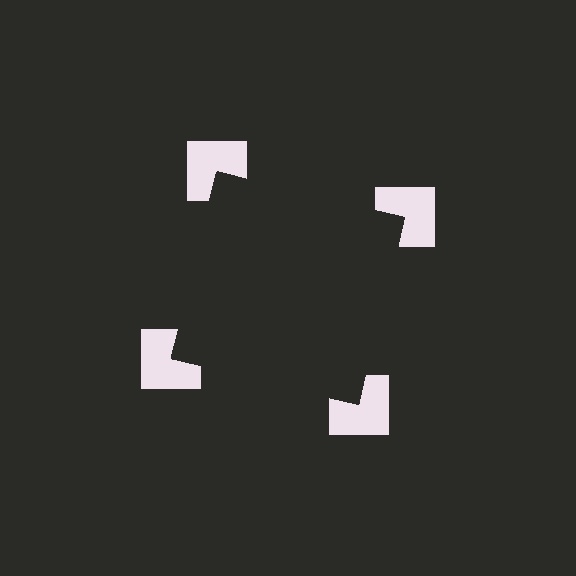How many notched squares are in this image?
There are 4 — one at each vertex of the illusory square.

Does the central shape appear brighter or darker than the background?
It typically appears slightly darker than the background, even though no actual brightness change is drawn.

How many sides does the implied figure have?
4 sides.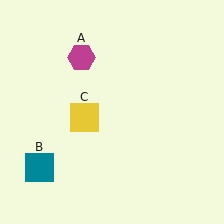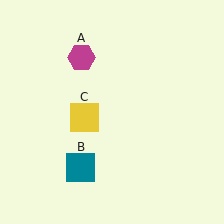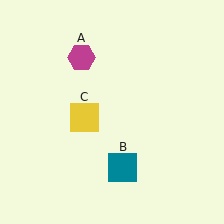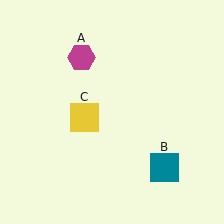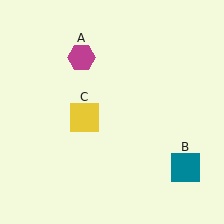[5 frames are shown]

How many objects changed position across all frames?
1 object changed position: teal square (object B).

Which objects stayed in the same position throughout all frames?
Magenta hexagon (object A) and yellow square (object C) remained stationary.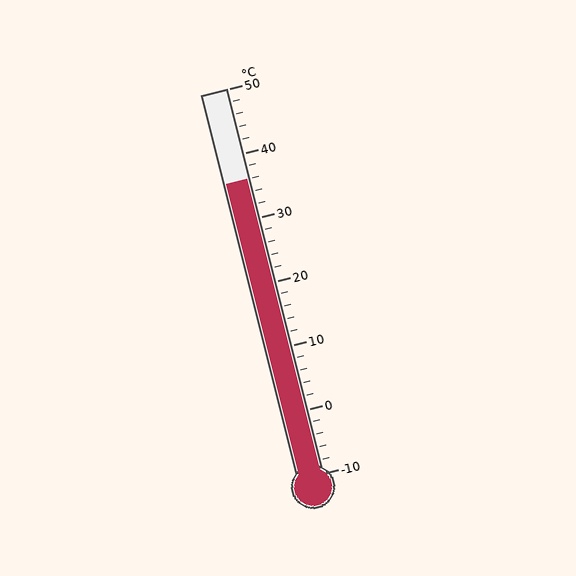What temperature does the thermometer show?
The thermometer shows approximately 36°C.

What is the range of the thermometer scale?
The thermometer scale ranges from -10°C to 50°C.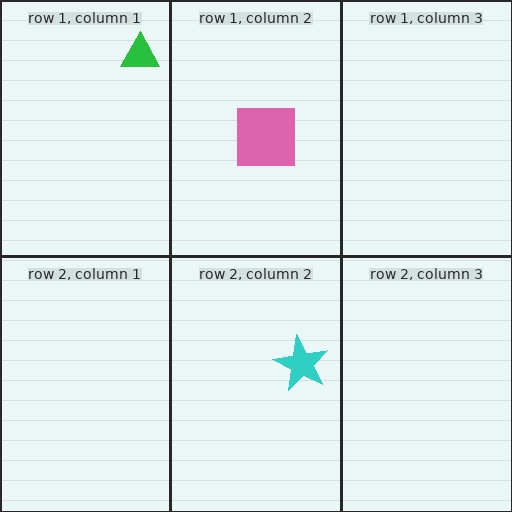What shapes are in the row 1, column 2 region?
The pink square.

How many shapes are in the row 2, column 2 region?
1.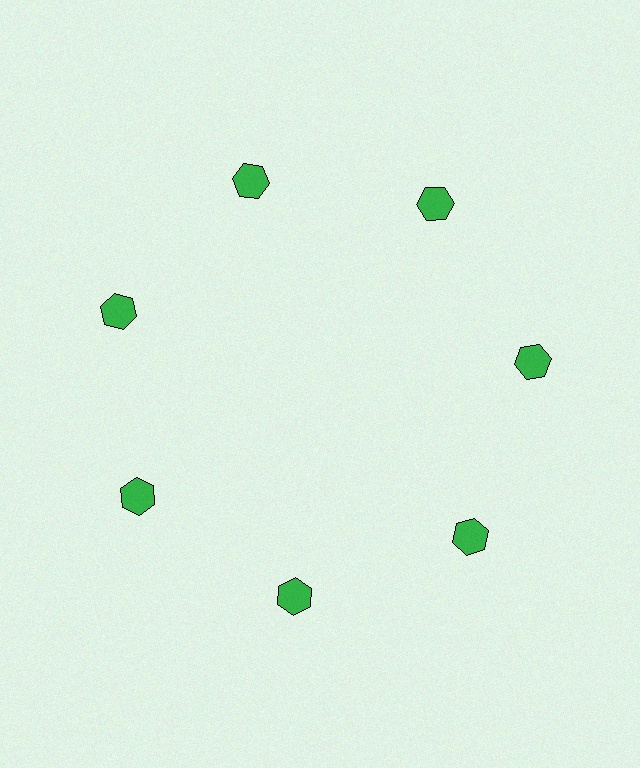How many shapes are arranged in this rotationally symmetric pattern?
There are 7 shapes, arranged in 7 groups of 1.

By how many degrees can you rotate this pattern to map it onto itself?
The pattern maps onto itself every 51 degrees of rotation.